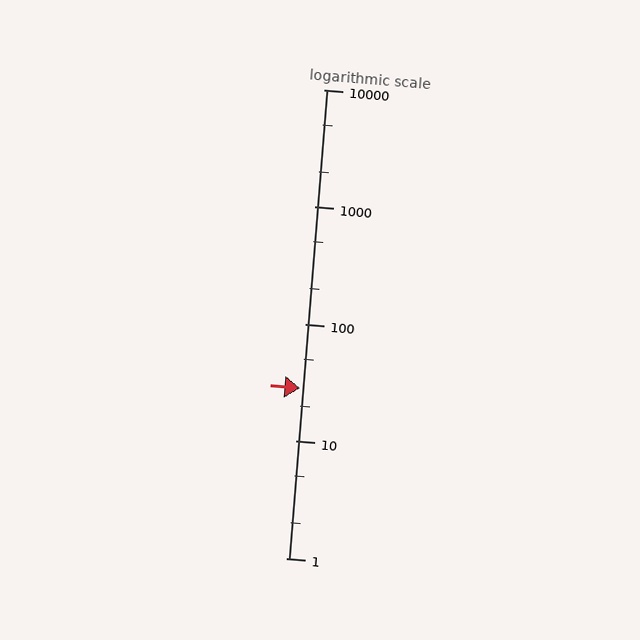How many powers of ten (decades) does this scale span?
The scale spans 4 decades, from 1 to 10000.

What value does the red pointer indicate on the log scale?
The pointer indicates approximately 28.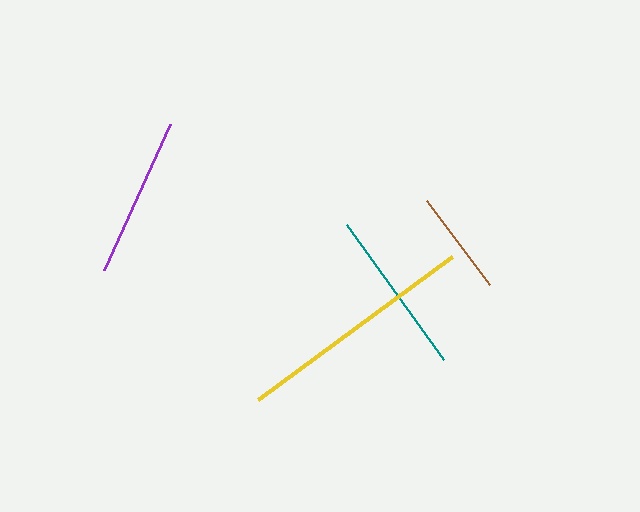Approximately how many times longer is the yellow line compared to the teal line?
The yellow line is approximately 1.4 times the length of the teal line.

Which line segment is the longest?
The yellow line is the longest at approximately 241 pixels.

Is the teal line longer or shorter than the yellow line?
The yellow line is longer than the teal line.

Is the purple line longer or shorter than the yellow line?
The yellow line is longer than the purple line.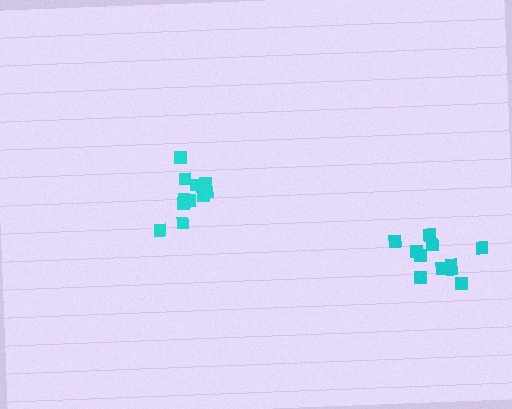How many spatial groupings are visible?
There are 2 spatial groupings.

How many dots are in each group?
Group 1: 11 dots, Group 2: 11 dots (22 total).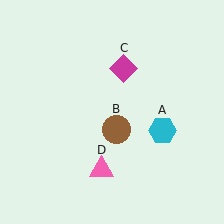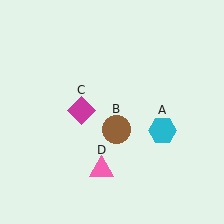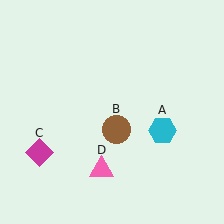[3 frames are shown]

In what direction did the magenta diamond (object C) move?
The magenta diamond (object C) moved down and to the left.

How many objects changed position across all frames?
1 object changed position: magenta diamond (object C).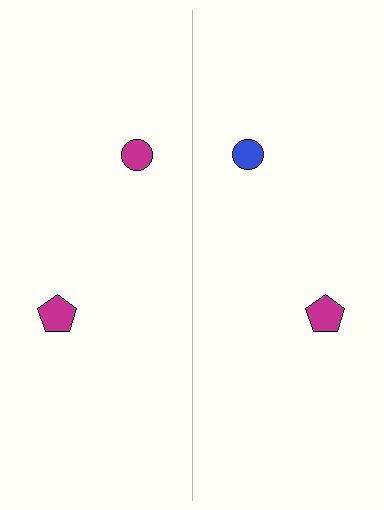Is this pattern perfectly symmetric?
No, the pattern is not perfectly symmetric. The blue circle on the right side breaks the symmetry — its mirror counterpart is magenta.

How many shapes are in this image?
There are 4 shapes in this image.